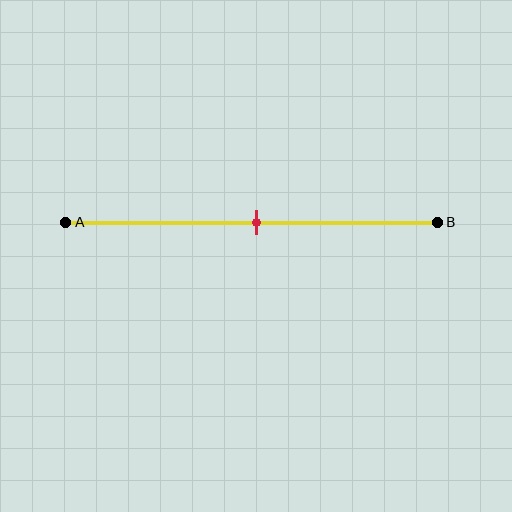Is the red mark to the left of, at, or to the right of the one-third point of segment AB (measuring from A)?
The red mark is to the right of the one-third point of segment AB.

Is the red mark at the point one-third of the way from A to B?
No, the mark is at about 50% from A, not at the 33% one-third point.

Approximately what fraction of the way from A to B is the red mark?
The red mark is approximately 50% of the way from A to B.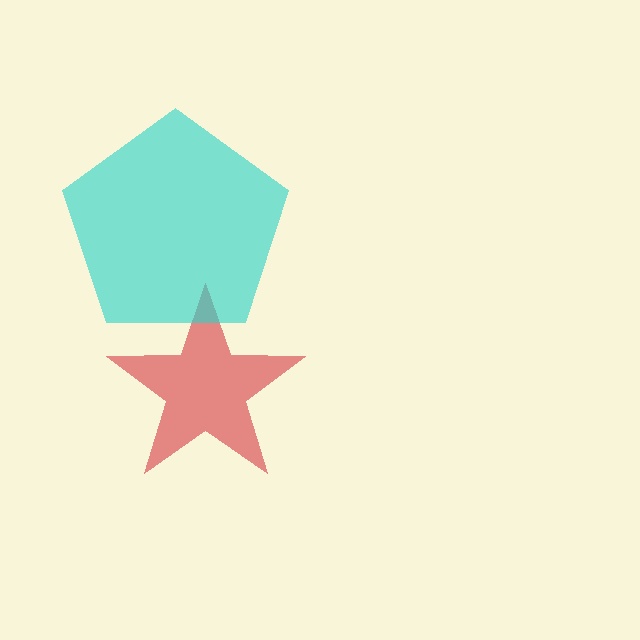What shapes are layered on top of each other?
The layered shapes are: a red star, a cyan pentagon.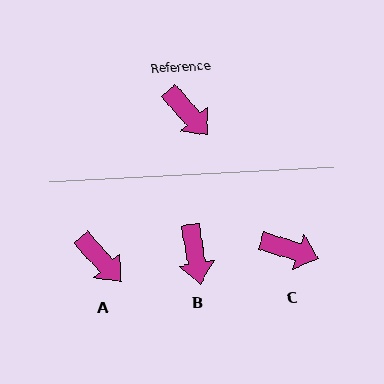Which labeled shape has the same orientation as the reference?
A.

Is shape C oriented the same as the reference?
No, it is off by about 31 degrees.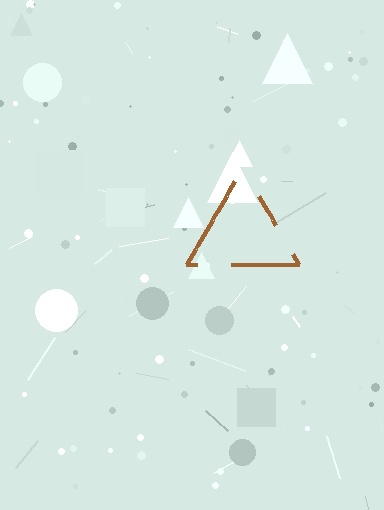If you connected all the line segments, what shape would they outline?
They would outline a triangle.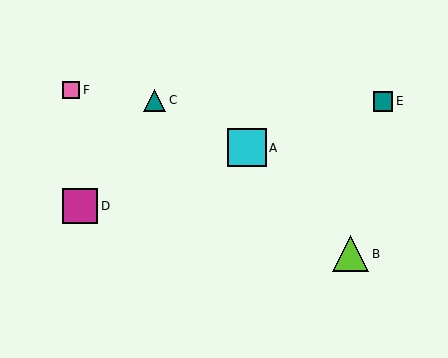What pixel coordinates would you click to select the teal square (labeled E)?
Click at (383, 101) to select the teal square E.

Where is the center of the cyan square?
The center of the cyan square is at (247, 148).